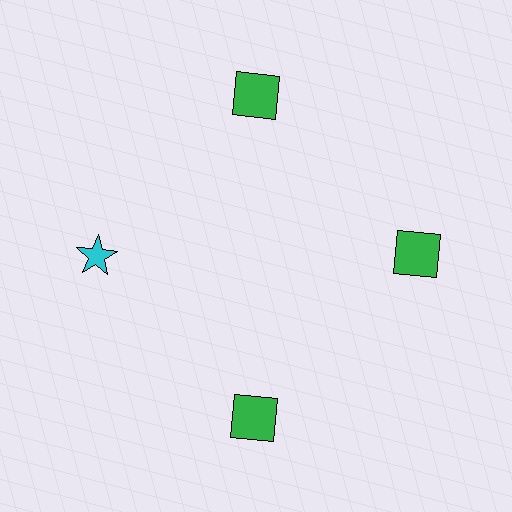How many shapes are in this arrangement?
There are 4 shapes arranged in a ring pattern.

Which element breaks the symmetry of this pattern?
The cyan star at roughly the 9 o'clock position breaks the symmetry. All other shapes are green squares.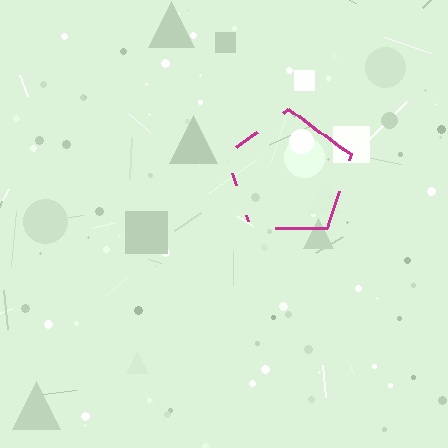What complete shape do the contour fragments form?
The contour fragments form a pentagon.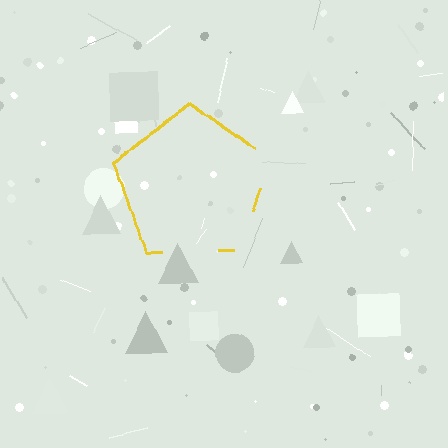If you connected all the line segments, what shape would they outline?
They would outline a pentagon.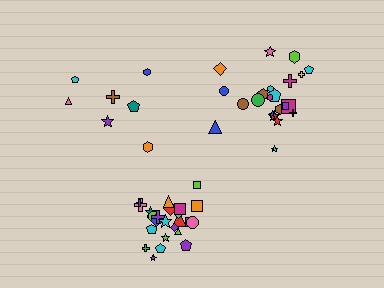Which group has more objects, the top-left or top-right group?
The top-right group.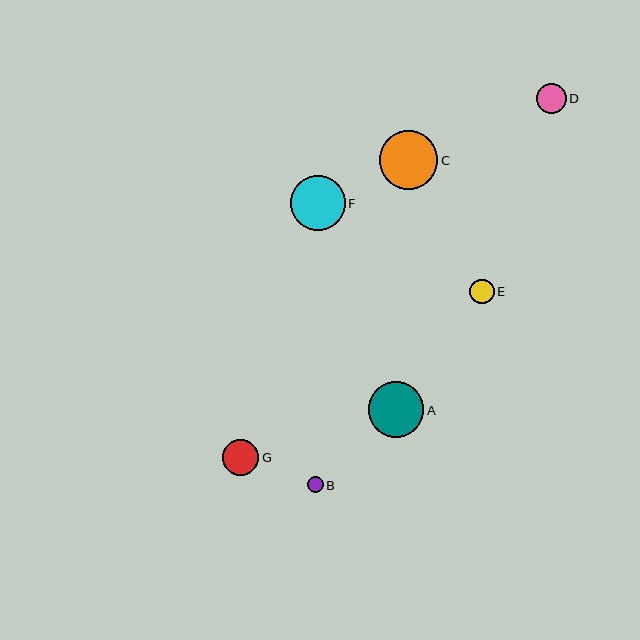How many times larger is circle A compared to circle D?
Circle A is approximately 1.9 times the size of circle D.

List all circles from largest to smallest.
From largest to smallest: C, A, F, G, D, E, B.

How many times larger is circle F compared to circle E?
Circle F is approximately 2.2 times the size of circle E.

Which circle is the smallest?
Circle B is the smallest with a size of approximately 15 pixels.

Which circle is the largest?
Circle C is the largest with a size of approximately 59 pixels.